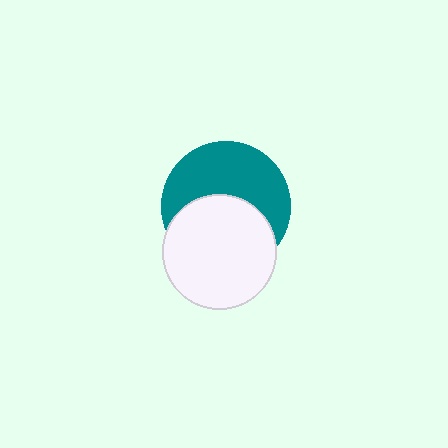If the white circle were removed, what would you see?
You would see the complete teal circle.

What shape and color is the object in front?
The object in front is a white circle.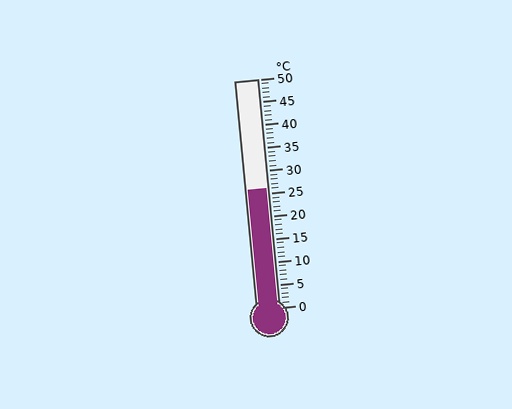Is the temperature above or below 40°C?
The temperature is below 40°C.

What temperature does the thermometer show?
The thermometer shows approximately 26°C.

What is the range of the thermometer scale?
The thermometer scale ranges from 0°C to 50°C.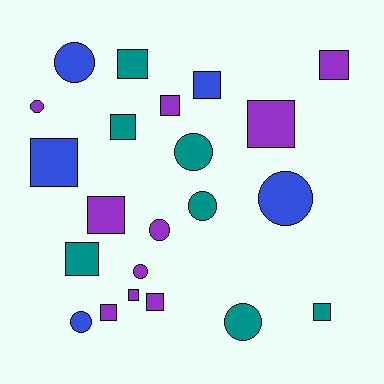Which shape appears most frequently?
Square, with 13 objects.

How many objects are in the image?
There are 22 objects.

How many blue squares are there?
There are 2 blue squares.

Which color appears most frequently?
Purple, with 10 objects.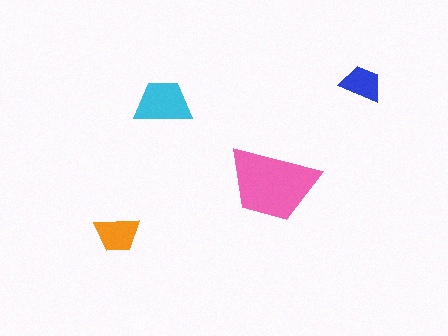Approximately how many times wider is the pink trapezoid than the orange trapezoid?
About 2 times wider.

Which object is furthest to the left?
The orange trapezoid is leftmost.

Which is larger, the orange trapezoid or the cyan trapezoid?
The cyan one.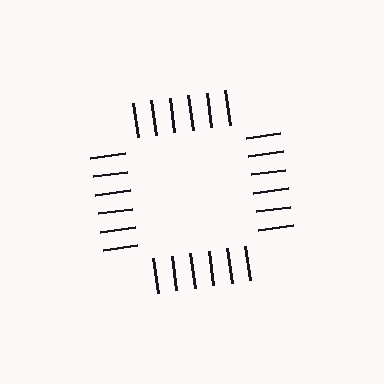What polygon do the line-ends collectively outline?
An illusory square — the line segments terminate on its edges but no continuous stroke is drawn.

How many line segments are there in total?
24 — 6 along each of the 4 edges.